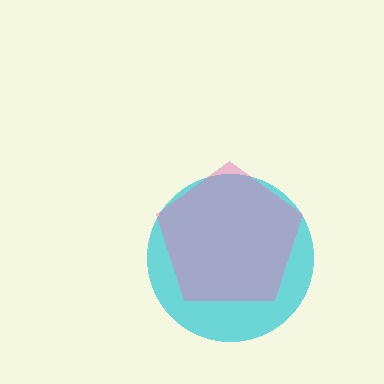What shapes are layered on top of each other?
The layered shapes are: a cyan circle, a pink pentagon.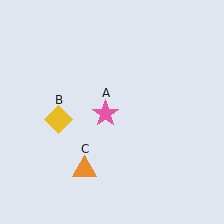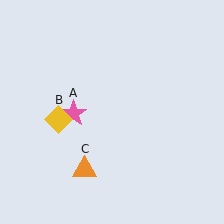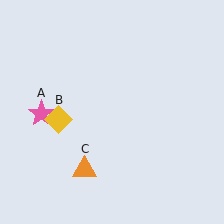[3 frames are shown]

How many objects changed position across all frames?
1 object changed position: pink star (object A).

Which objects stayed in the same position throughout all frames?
Yellow diamond (object B) and orange triangle (object C) remained stationary.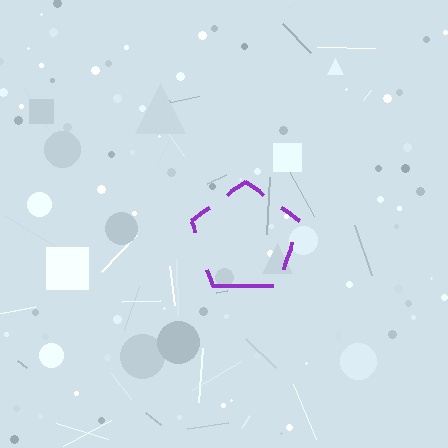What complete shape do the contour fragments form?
The contour fragments form a pentagon.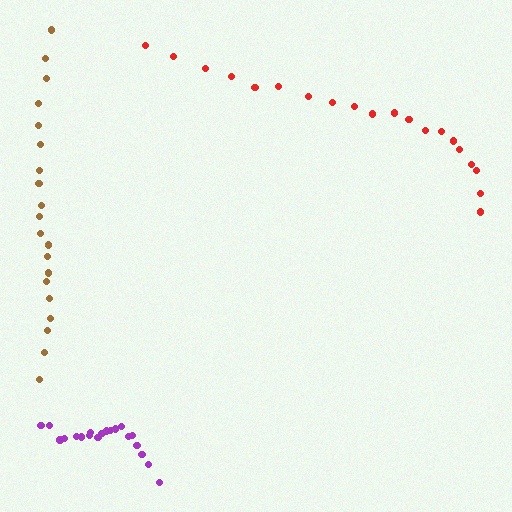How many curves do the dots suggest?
There are 3 distinct paths.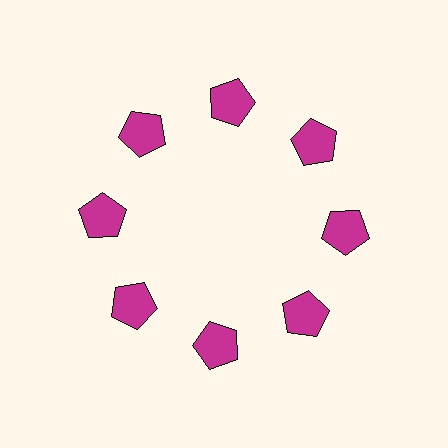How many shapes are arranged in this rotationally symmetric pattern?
There are 8 shapes, arranged in 8 groups of 1.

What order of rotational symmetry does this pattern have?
This pattern has 8-fold rotational symmetry.